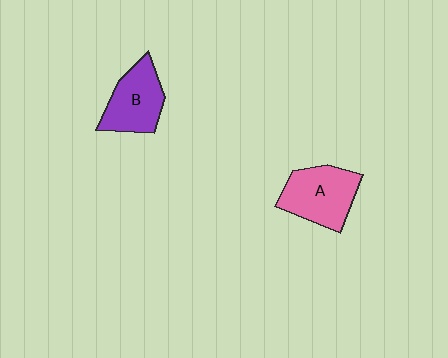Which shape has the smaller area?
Shape B (purple).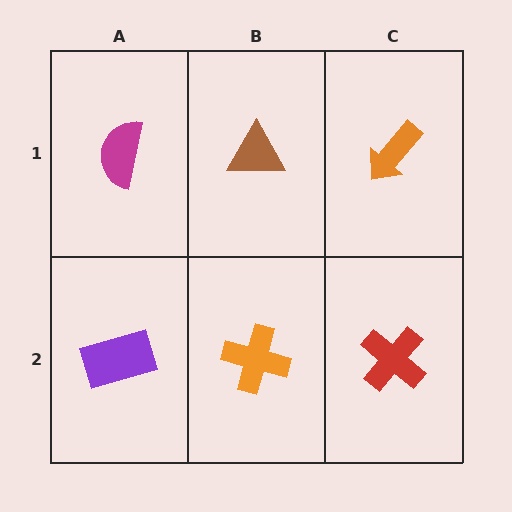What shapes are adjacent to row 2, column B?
A brown triangle (row 1, column B), a purple rectangle (row 2, column A), a red cross (row 2, column C).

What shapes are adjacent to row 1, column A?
A purple rectangle (row 2, column A), a brown triangle (row 1, column B).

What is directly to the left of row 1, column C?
A brown triangle.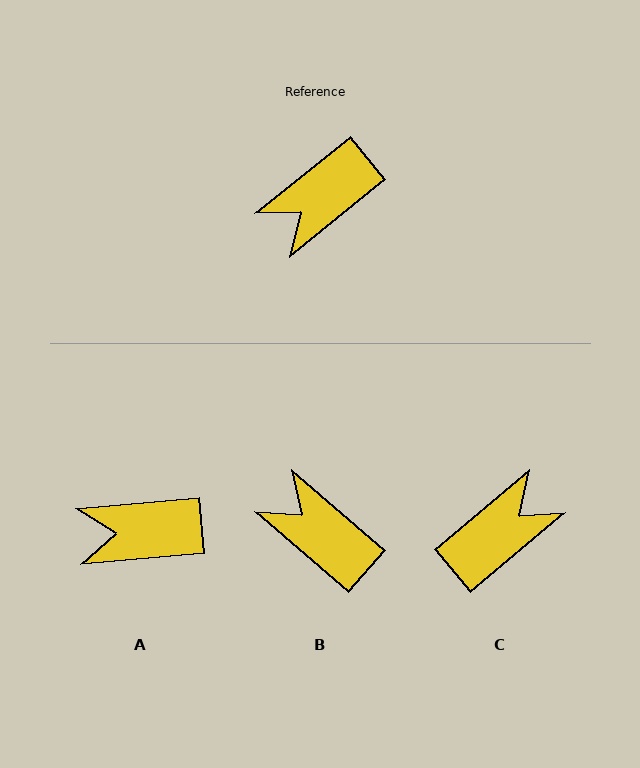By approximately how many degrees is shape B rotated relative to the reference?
Approximately 80 degrees clockwise.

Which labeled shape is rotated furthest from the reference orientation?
C, about 179 degrees away.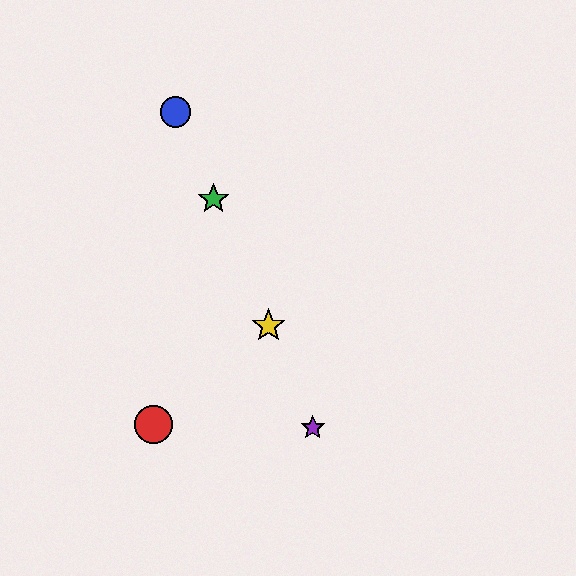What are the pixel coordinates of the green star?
The green star is at (213, 199).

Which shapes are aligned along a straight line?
The blue circle, the green star, the yellow star, the purple star are aligned along a straight line.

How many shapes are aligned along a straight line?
4 shapes (the blue circle, the green star, the yellow star, the purple star) are aligned along a straight line.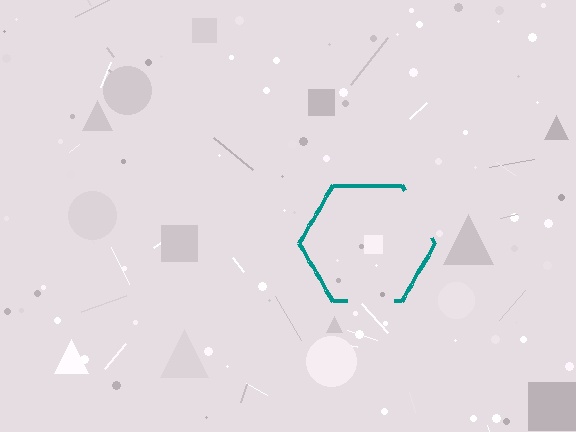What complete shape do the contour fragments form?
The contour fragments form a hexagon.